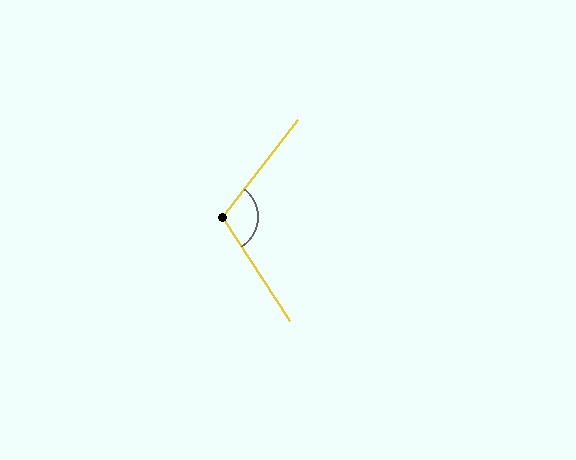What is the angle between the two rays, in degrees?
Approximately 109 degrees.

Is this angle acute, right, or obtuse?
It is obtuse.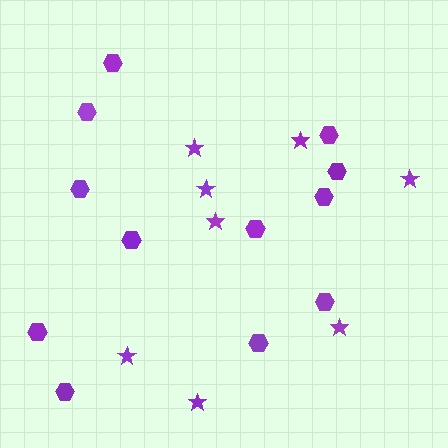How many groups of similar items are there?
There are 2 groups: one group of stars (8) and one group of hexagons (12).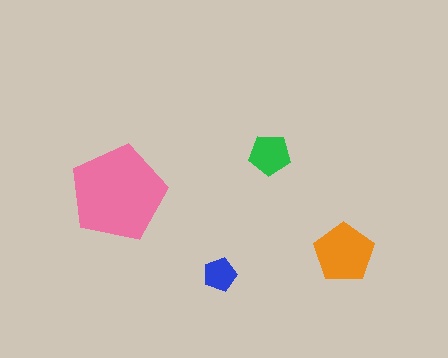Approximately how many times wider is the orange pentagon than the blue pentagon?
About 2 times wider.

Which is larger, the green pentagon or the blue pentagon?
The green one.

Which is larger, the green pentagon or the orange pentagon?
The orange one.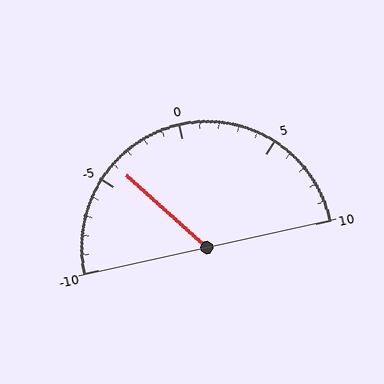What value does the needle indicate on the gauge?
The needle indicates approximately -4.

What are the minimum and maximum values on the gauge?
The gauge ranges from -10 to 10.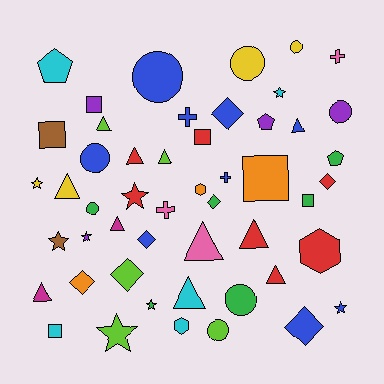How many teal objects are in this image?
There are no teal objects.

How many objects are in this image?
There are 50 objects.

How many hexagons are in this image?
There are 3 hexagons.